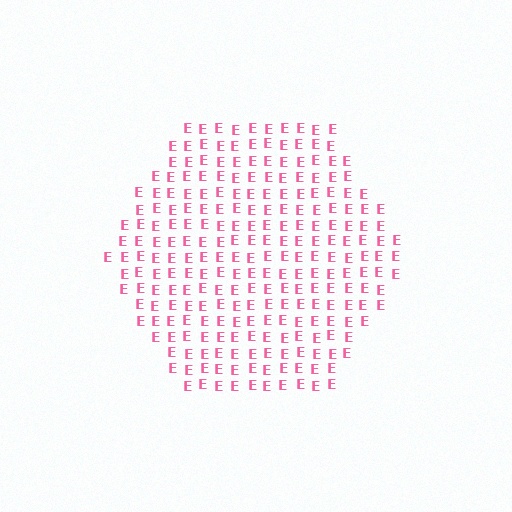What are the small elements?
The small elements are letter E's.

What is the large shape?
The large shape is a hexagon.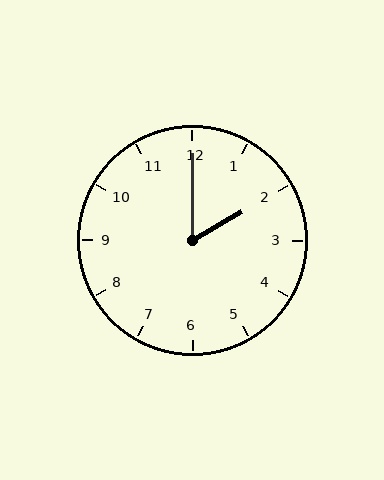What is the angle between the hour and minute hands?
Approximately 60 degrees.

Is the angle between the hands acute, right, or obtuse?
It is acute.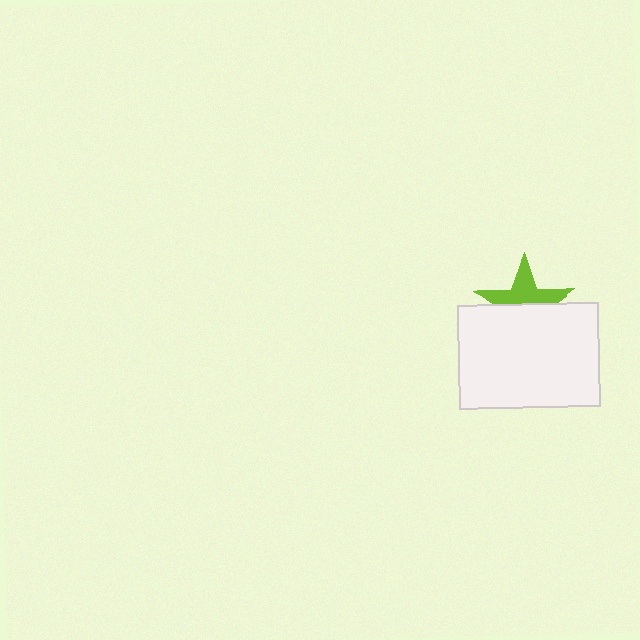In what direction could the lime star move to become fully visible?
The lime star could move up. That would shift it out from behind the white rectangle entirely.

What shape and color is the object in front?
The object in front is a white rectangle.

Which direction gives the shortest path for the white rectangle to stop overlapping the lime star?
Moving down gives the shortest separation.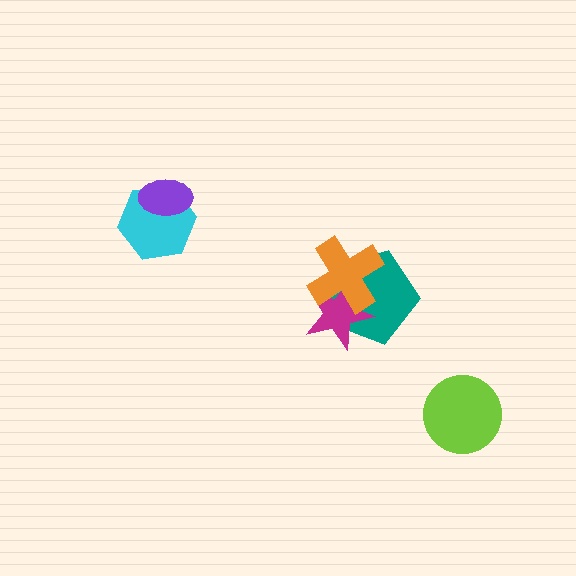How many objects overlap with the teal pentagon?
2 objects overlap with the teal pentagon.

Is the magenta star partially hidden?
Yes, it is partially covered by another shape.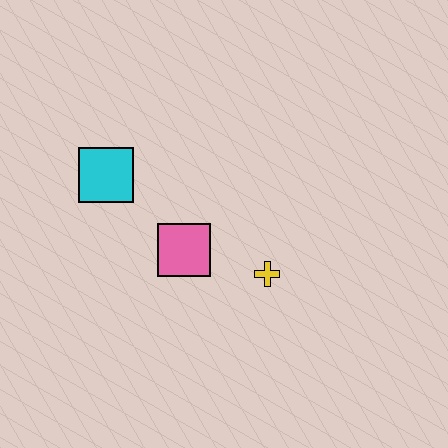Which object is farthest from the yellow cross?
The cyan square is farthest from the yellow cross.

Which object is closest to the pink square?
The yellow cross is closest to the pink square.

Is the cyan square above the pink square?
Yes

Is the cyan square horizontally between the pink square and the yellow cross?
No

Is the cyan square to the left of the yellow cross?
Yes